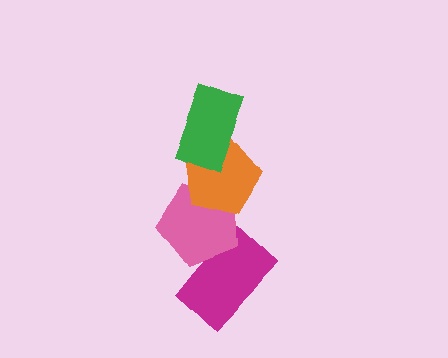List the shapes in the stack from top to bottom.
From top to bottom: the green rectangle, the orange pentagon, the pink pentagon, the magenta rectangle.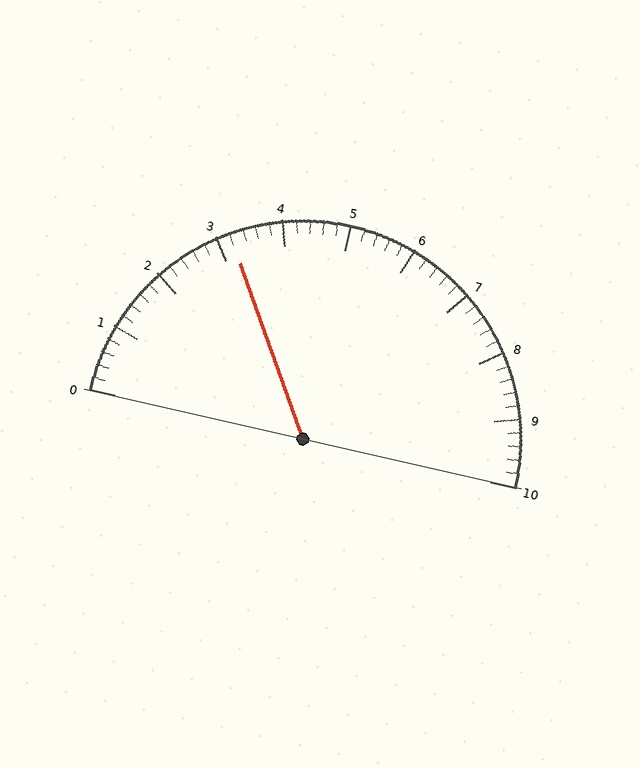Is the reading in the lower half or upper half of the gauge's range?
The reading is in the lower half of the range (0 to 10).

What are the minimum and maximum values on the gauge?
The gauge ranges from 0 to 10.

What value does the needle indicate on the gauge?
The needle indicates approximately 3.2.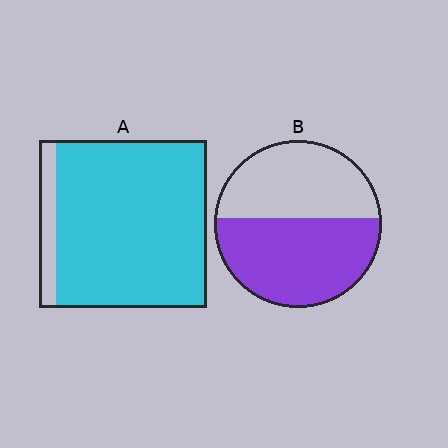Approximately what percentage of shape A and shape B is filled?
A is approximately 90% and B is approximately 55%.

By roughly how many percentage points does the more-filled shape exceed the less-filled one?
By roughly 35 percentage points (A over B).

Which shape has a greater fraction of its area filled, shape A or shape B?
Shape A.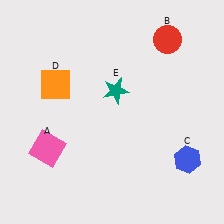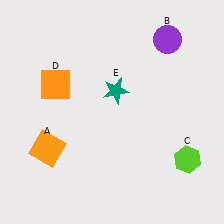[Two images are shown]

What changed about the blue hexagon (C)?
In Image 1, C is blue. In Image 2, it changed to lime.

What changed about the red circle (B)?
In Image 1, B is red. In Image 2, it changed to purple.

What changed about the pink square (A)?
In Image 1, A is pink. In Image 2, it changed to orange.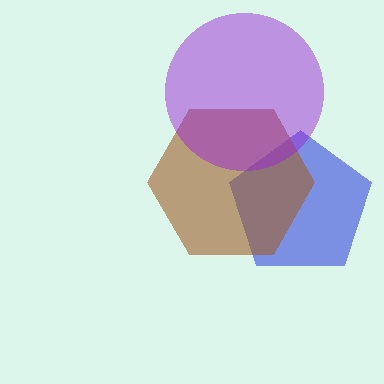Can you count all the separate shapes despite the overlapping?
Yes, there are 3 separate shapes.